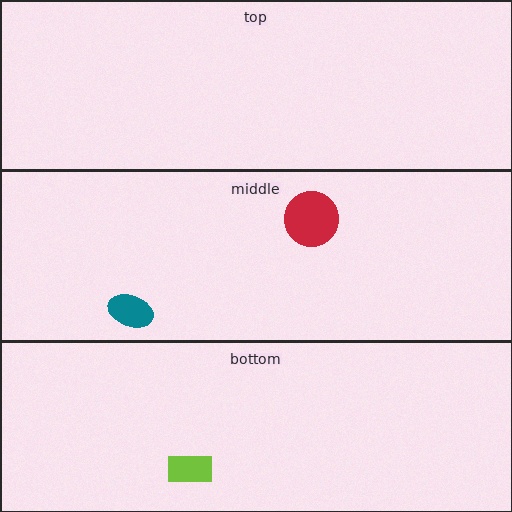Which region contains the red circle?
The middle region.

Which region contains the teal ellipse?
The middle region.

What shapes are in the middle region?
The teal ellipse, the red circle.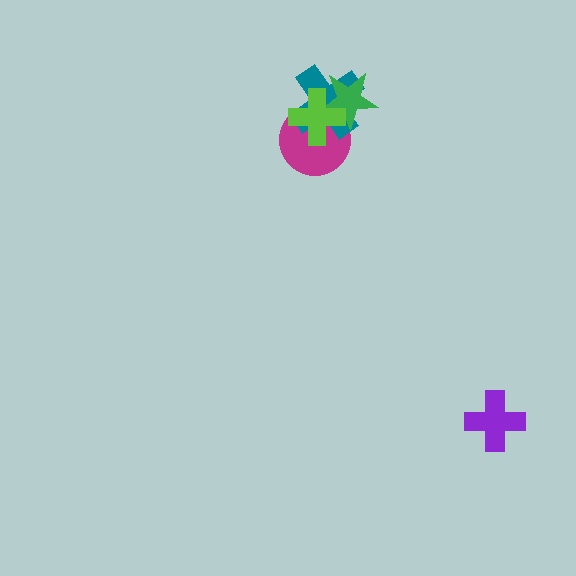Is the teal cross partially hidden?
Yes, it is partially covered by another shape.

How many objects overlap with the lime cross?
3 objects overlap with the lime cross.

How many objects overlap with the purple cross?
0 objects overlap with the purple cross.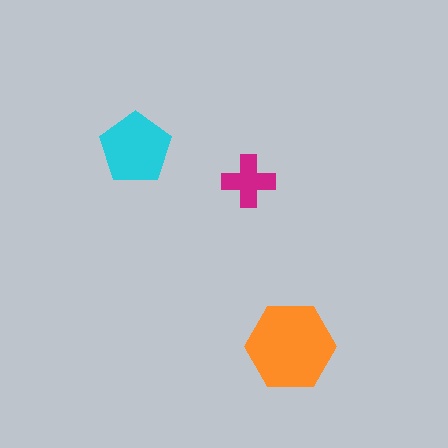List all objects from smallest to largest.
The magenta cross, the cyan pentagon, the orange hexagon.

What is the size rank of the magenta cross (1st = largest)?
3rd.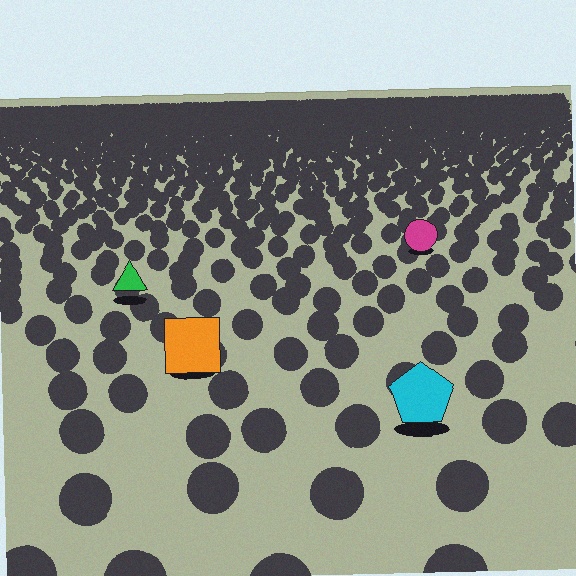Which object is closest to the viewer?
The cyan pentagon is closest. The texture marks near it are larger and more spread out.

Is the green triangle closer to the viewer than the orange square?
No. The orange square is closer — you can tell from the texture gradient: the ground texture is coarser near it.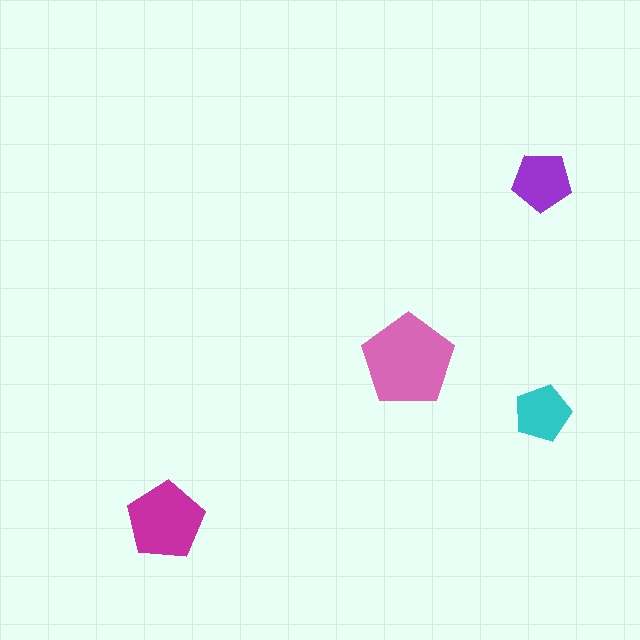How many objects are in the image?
There are 4 objects in the image.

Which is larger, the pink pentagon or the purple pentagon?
The pink one.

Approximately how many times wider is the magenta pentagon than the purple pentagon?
About 1.5 times wider.